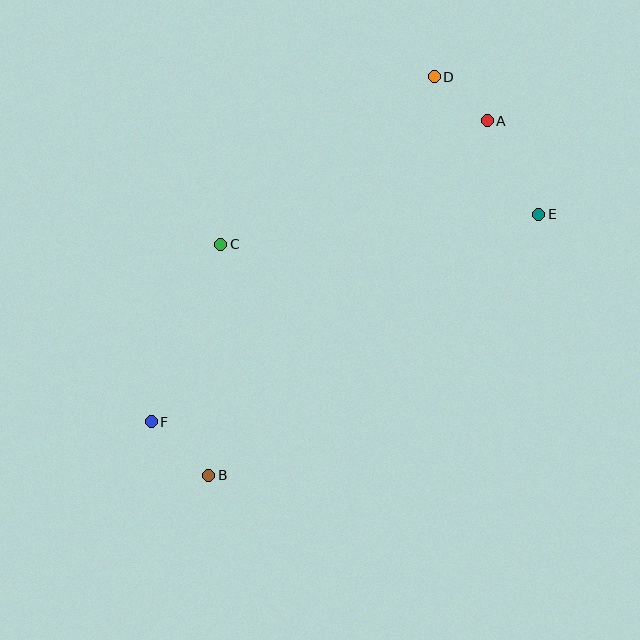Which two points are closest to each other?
Points A and D are closest to each other.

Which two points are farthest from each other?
Points B and D are farthest from each other.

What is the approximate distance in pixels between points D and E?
The distance between D and E is approximately 172 pixels.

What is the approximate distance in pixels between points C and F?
The distance between C and F is approximately 191 pixels.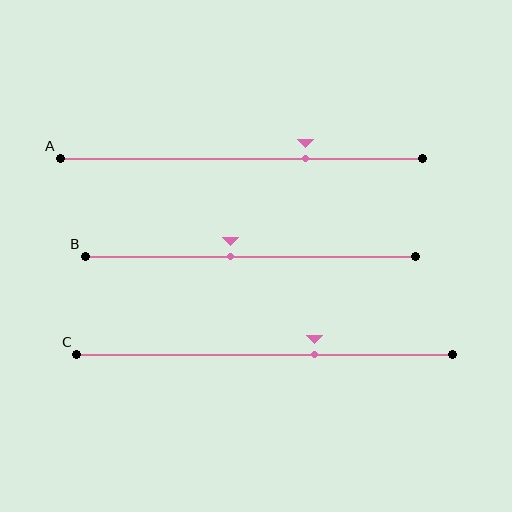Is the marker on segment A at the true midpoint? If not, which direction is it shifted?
No, the marker on segment A is shifted to the right by about 18% of the segment length.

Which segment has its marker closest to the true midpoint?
Segment B has its marker closest to the true midpoint.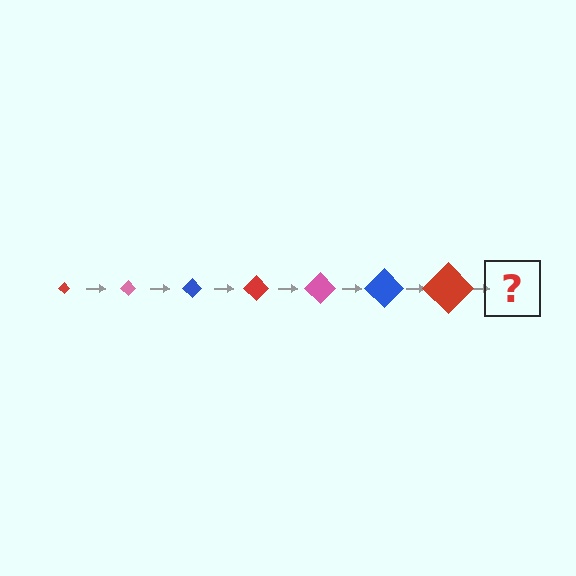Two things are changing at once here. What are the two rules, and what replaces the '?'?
The two rules are that the diamond grows larger each step and the color cycles through red, pink, and blue. The '?' should be a pink diamond, larger than the previous one.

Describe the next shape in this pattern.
It should be a pink diamond, larger than the previous one.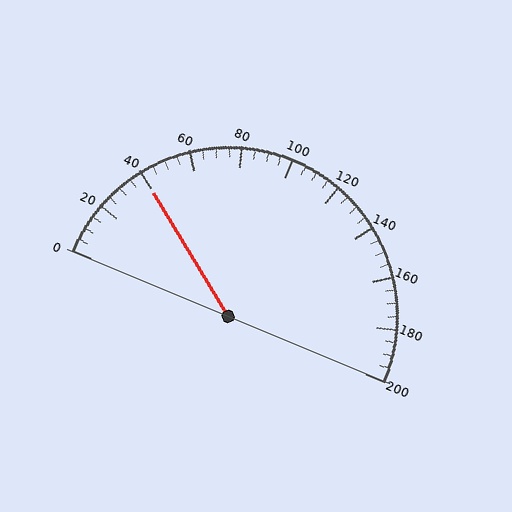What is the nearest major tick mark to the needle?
The nearest major tick mark is 40.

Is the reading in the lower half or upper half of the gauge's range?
The reading is in the lower half of the range (0 to 200).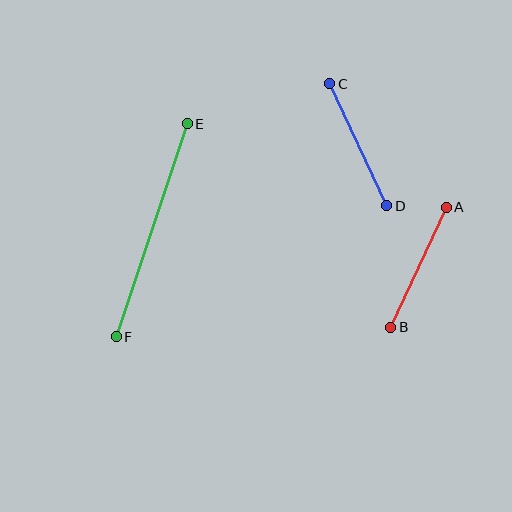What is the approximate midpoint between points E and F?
The midpoint is at approximately (152, 230) pixels.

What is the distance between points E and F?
The distance is approximately 225 pixels.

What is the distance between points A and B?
The distance is approximately 132 pixels.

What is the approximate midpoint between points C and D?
The midpoint is at approximately (358, 145) pixels.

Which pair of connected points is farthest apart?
Points E and F are farthest apart.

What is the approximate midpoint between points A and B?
The midpoint is at approximately (419, 267) pixels.